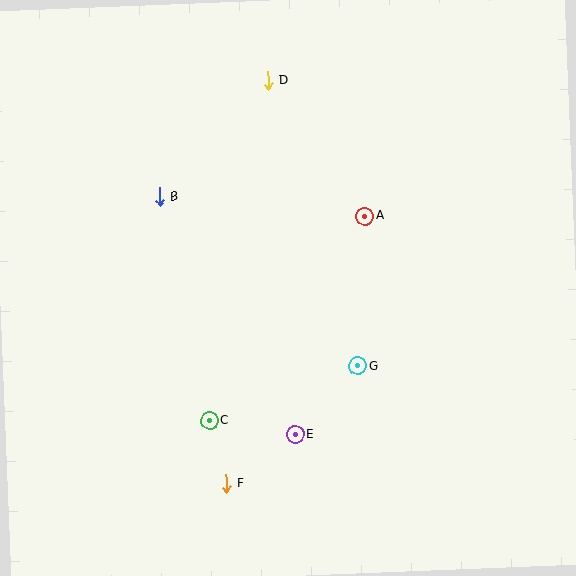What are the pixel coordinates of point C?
Point C is at (210, 420).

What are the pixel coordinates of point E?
Point E is at (295, 435).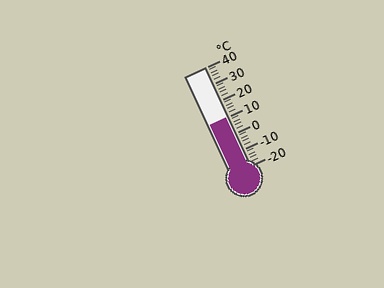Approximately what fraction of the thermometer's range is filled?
The thermometer is filled to approximately 50% of its range.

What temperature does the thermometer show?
The thermometer shows approximately 10°C.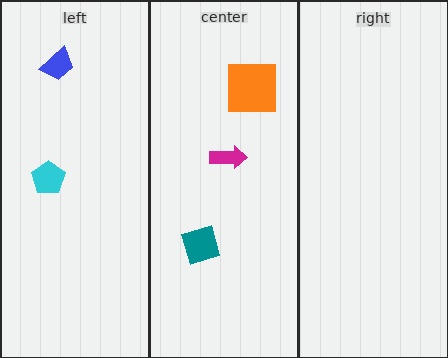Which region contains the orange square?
The center region.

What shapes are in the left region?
The blue trapezoid, the cyan pentagon.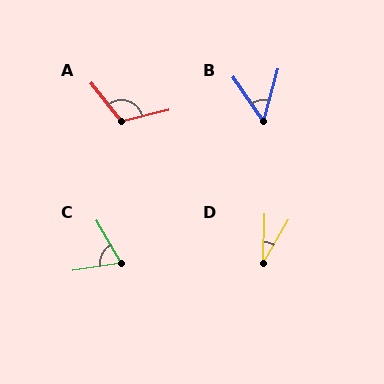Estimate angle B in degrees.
Approximately 49 degrees.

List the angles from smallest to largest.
D (29°), B (49°), C (69°), A (115°).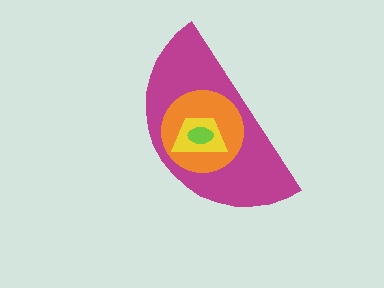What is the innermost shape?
The lime ellipse.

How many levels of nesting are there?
4.